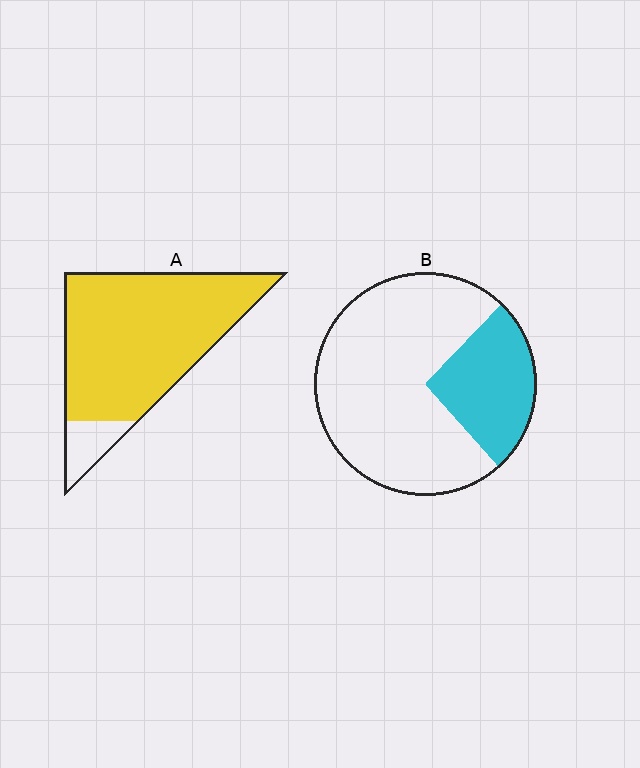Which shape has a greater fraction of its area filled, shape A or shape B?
Shape A.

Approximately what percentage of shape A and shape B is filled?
A is approximately 90% and B is approximately 25%.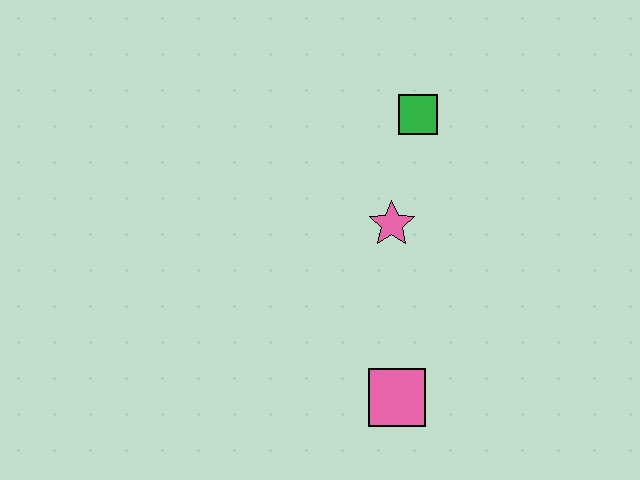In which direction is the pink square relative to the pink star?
The pink square is below the pink star.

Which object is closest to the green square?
The pink star is closest to the green square.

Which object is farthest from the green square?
The pink square is farthest from the green square.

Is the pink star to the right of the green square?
No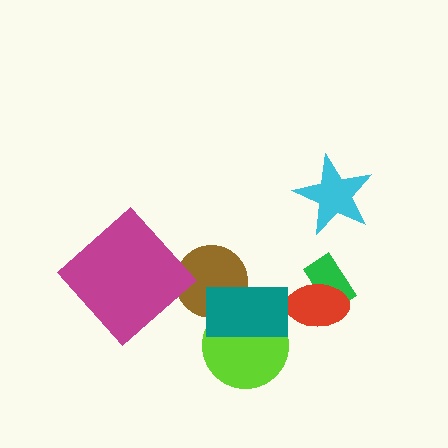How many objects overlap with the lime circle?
1 object overlaps with the lime circle.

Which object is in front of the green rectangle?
The red ellipse is in front of the green rectangle.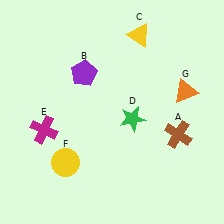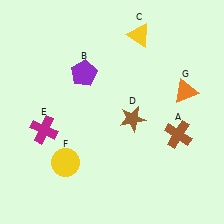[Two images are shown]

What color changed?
The star (D) changed from green in Image 1 to brown in Image 2.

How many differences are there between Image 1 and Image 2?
There is 1 difference between the two images.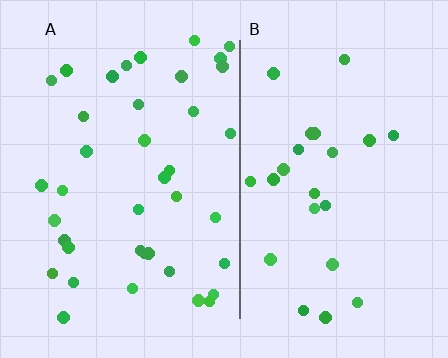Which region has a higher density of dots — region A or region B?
A (the left).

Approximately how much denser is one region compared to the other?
Approximately 1.7× — region A over region B.